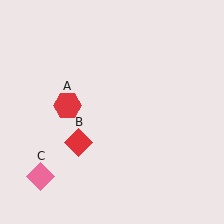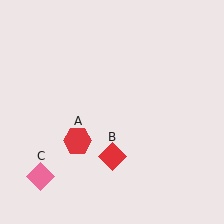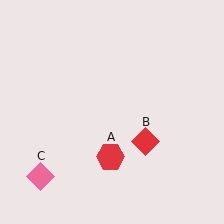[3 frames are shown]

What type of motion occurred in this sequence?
The red hexagon (object A), red diamond (object B) rotated counterclockwise around the center of the scene.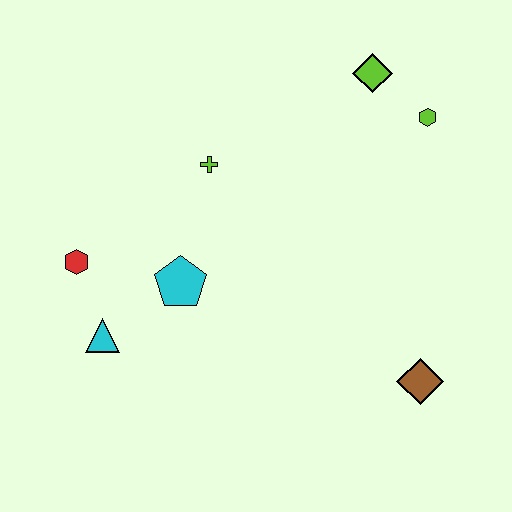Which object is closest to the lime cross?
The cyan pentagon is closest to the lime cross.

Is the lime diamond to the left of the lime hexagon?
Yes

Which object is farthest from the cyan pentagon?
The lime hexagon is farthest from the cyan pentagon.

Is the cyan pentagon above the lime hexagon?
No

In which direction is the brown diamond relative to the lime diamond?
The brown diamond is below the lime diamond.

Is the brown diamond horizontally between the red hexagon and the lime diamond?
No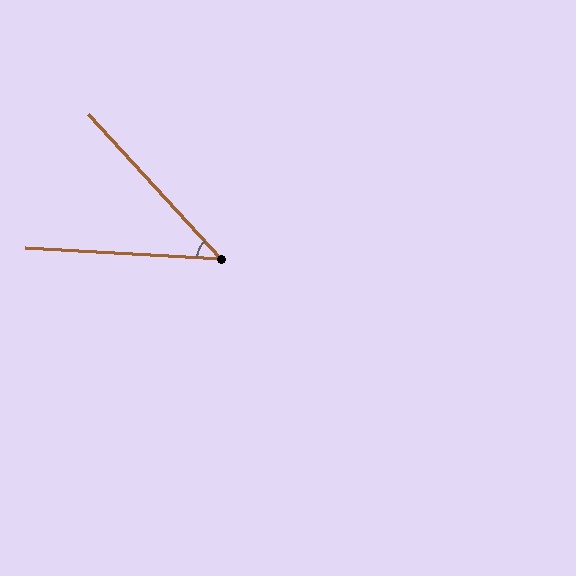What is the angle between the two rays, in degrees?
Approximately 44 degrees.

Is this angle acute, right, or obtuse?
It is acute.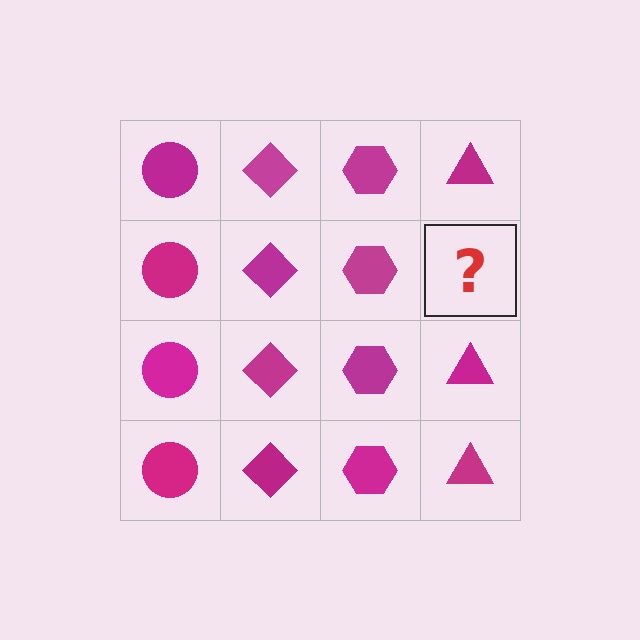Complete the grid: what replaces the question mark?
The question mark should be replaced with a magenta triangle.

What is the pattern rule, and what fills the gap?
The rule is that each column has a consistent shape. The gap should be filled with a magenta triangle.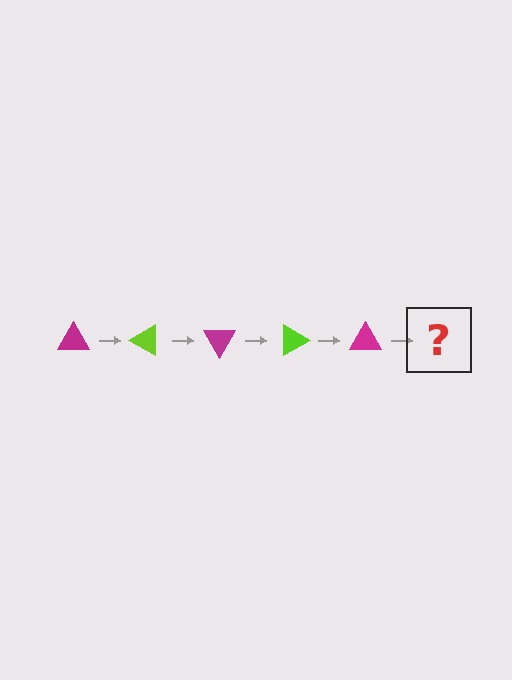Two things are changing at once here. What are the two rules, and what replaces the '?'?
The two rules are that it rotates 30 degrees each step and the color cycles through magenta and lime. The '?' should be a lime triangle, rotated 150 degrees from the start.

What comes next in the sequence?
The next element should be a lime triangle, rotated 150 degrees from the start.